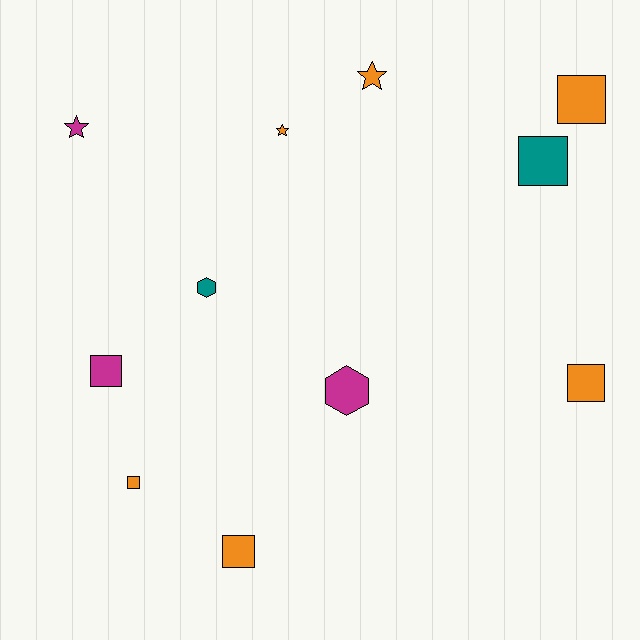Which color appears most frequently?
Orange, with 6 objects.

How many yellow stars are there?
There are no yellow stars.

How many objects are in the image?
There are 11 objects.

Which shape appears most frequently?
Square, with 6 objects.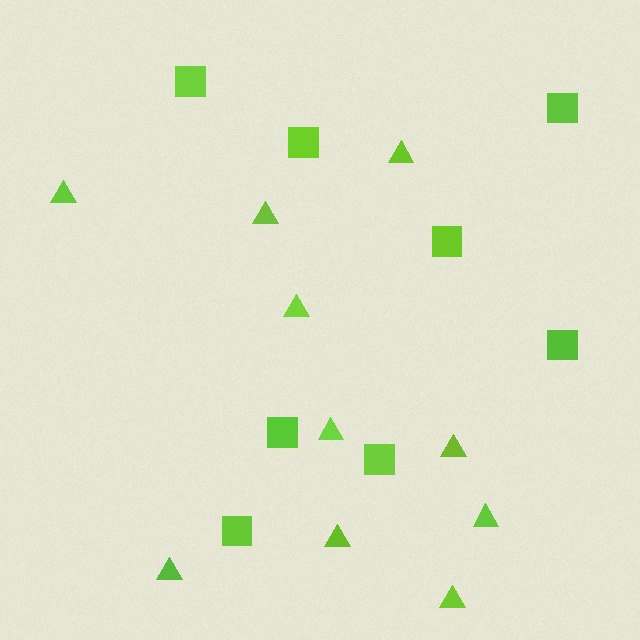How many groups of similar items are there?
There are 2 groups: one group of triangles (10) and one group of squares (8).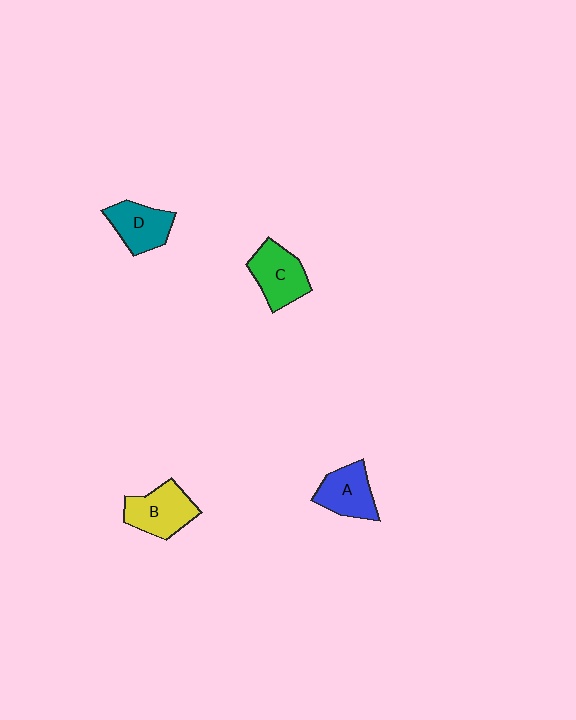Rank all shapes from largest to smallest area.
From largest to smallest: B (yellow), C (green), A (blue), D (teal).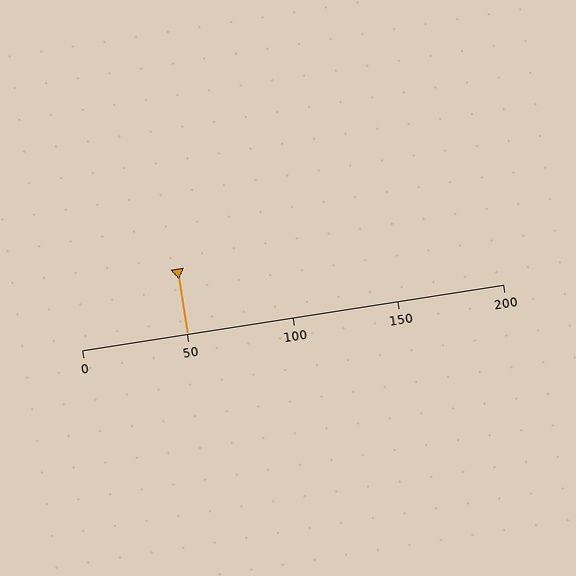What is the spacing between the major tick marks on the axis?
The major ticks are spaced 50 apart.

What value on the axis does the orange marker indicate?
The marker indicates approximately 50.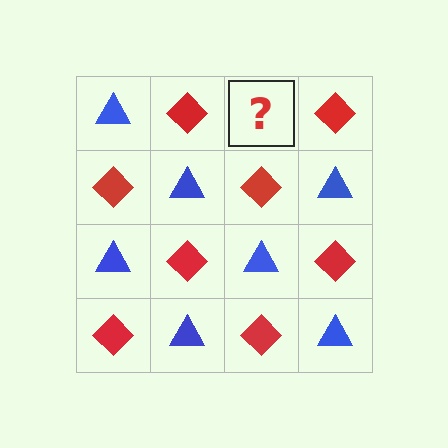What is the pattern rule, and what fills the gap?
The rule is that it alternates blue triangle and red diamond in a checkerboard pattern. The gap should be filled with a blue triangle.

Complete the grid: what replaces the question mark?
The question mark should be replaced with a blue triangle.